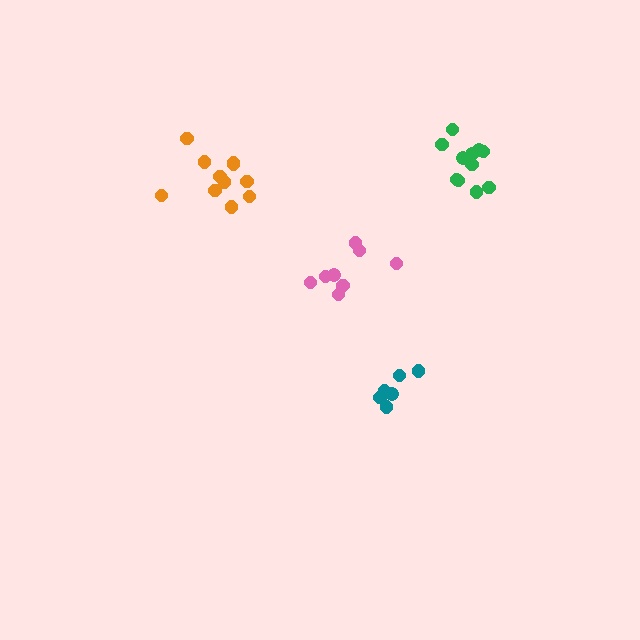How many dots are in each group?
Group 1: 11 dots, Group 2: 6 dots, Group 3: 11 dots, Group 4: 8 dots (36 total).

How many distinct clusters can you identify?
There are 4 distinct clusters.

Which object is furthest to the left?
The orange cluster is leftmost.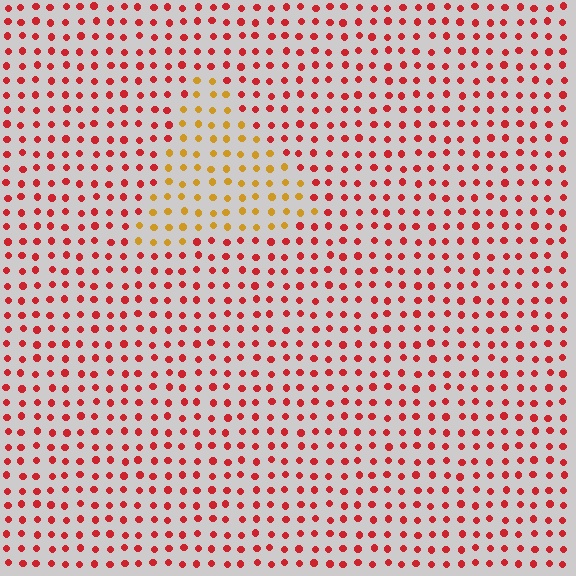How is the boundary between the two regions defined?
The boundary is defined purely by a slight shift in hue (about 46 degrees). Spacing, size, and orientation are identical on both sides.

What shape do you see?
I see a triangle.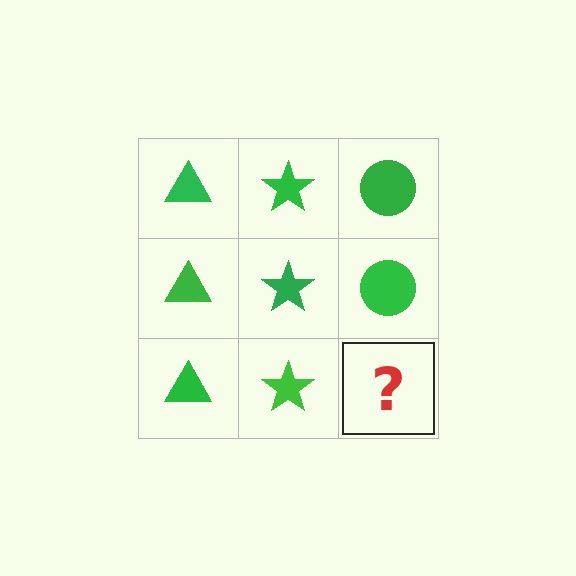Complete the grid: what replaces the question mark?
The question mark should be replaced with a green circle.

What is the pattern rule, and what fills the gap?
The rule is that each column has a consistent shape. The gap should be filled with a green circle.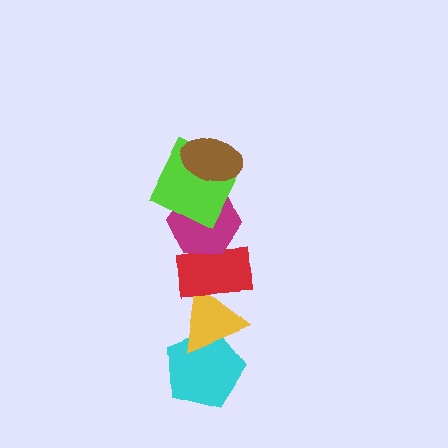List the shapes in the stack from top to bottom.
From top to bottom: the brown ellipse, the lime square, the magenta hexagon, the red rectangle, the yellow triangle, the cyan pentagon.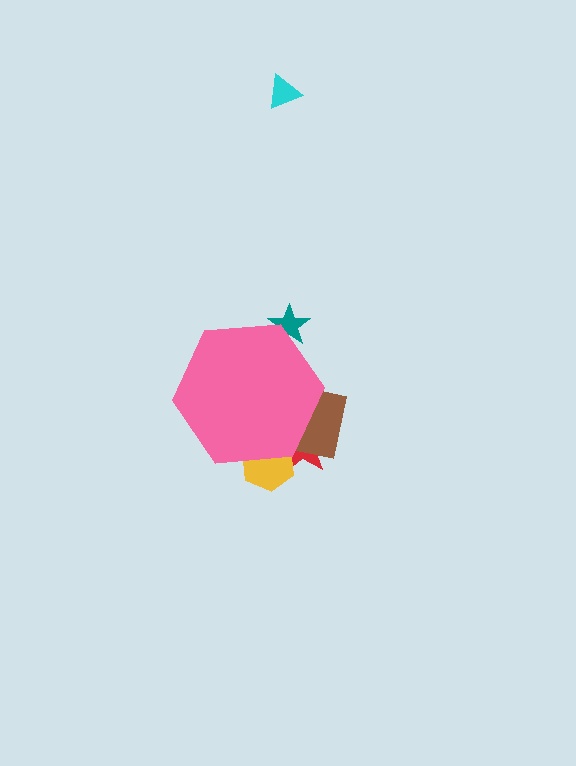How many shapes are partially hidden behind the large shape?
4 shapes are partially hidden.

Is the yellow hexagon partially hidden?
Yes, the yellow hexagon is partially hidden behind the pink hexagon.